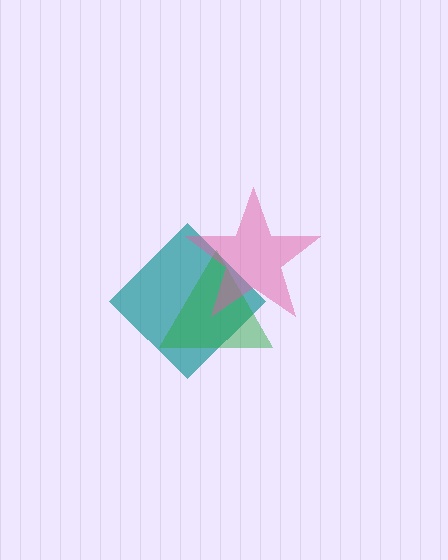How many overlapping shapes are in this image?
There are 3 overlapping shapes in the image.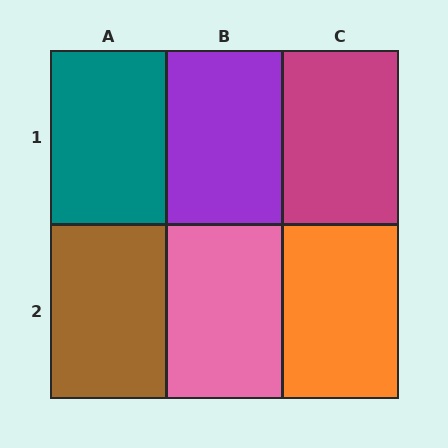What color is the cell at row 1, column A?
Teal.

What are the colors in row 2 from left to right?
Brown, pink, orange.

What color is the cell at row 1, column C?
Magenta.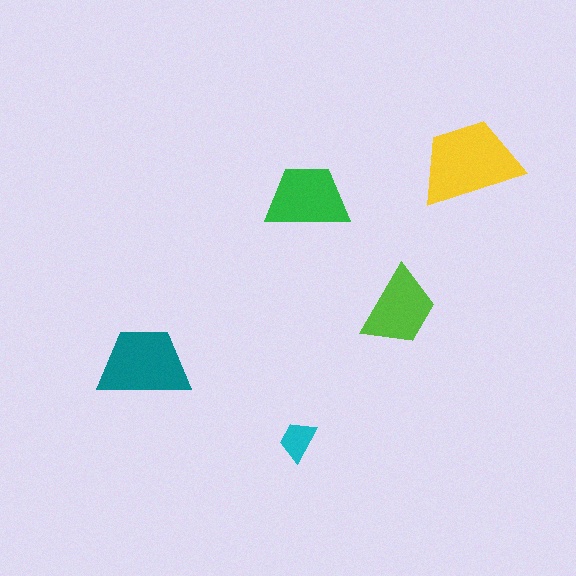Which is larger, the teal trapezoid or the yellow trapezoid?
The yellow one.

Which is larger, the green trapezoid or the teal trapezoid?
The teal one.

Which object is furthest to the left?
The teal trapezoid is leftmost.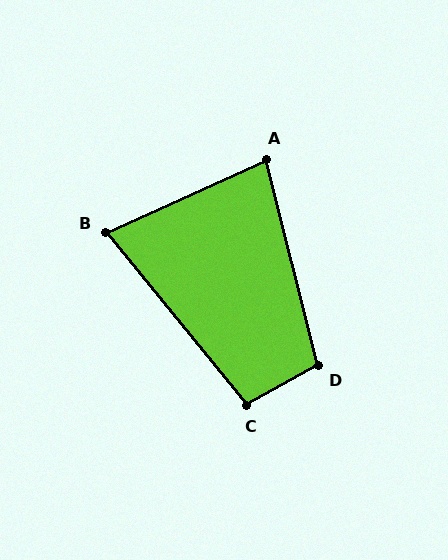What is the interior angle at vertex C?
Approximately 100 degrees (obtuse).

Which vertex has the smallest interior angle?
B, at approximately 75 degrees.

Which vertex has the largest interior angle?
D, at approximately 105 degrees.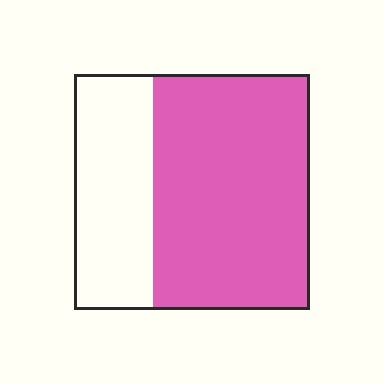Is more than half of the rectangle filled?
Yes.